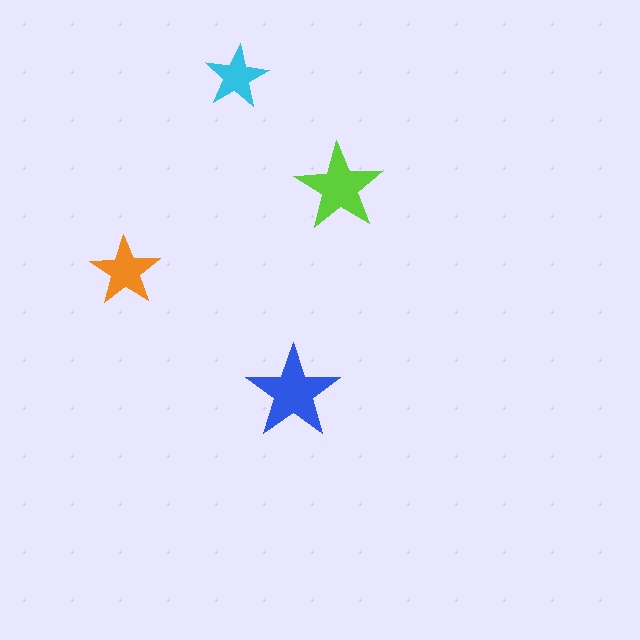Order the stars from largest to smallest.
the blue one, the lime one, the orange one, the cyan one.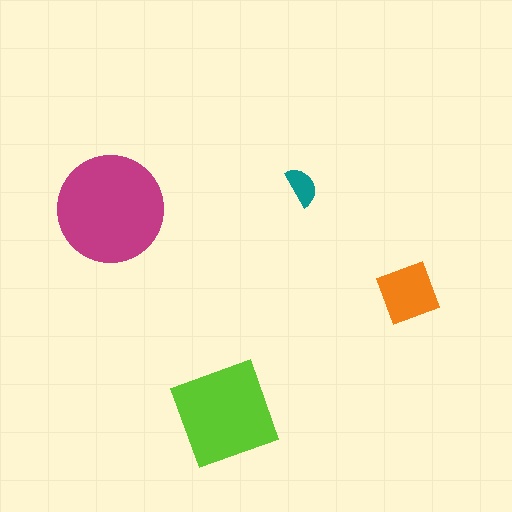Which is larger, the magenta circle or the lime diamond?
The magenta circle.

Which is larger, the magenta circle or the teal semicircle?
The magenta circle.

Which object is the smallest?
The teal semicircle.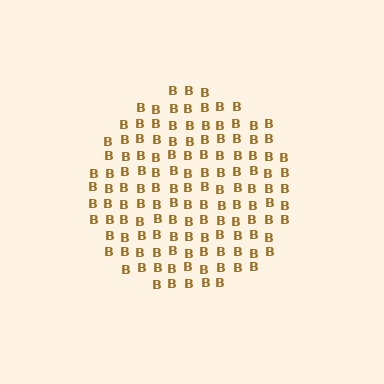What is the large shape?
The large shape is a circle.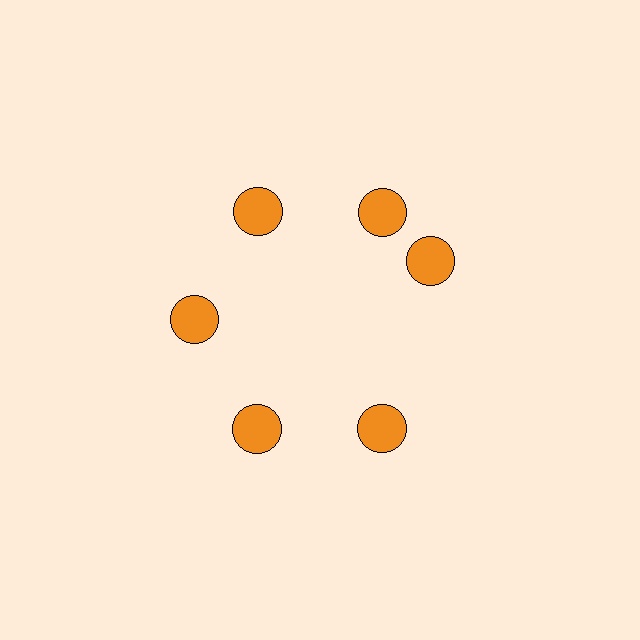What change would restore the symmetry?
The symmetry would be restored by rotating it back into even spacing with its neighbors so that all 6 circles sit at equal angles and equal distance from the center.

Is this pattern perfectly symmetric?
No. The 6 orange circles are arranged in a ring, but one element near the 3 o'clock position is rotated out of alignment along the ring, breaking the 6-fold rotational symmetry.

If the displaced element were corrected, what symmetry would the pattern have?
It would have 6-fold rotational symmetry — the pattern would map onto itself every 60 degrees.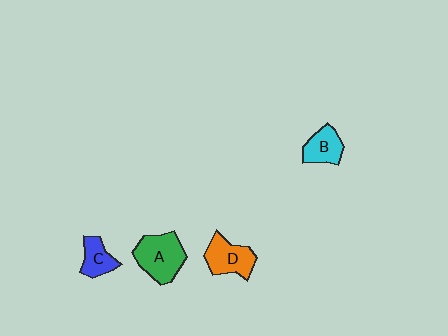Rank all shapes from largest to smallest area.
From largest to smallest: A (green), D (orange), B (cyan), C (blue).